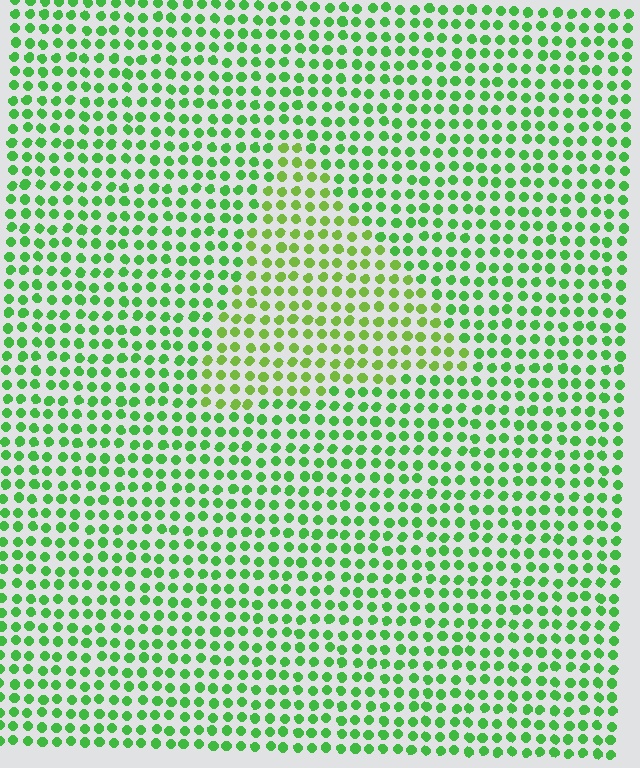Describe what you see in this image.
The image is filled with small green elements in a uniform arrangement. A triangle-shaped region is visible where the elements are tinted to a slightly different hue, forming a subtle color boundary.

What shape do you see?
I see a triangle.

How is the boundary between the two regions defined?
The boundary is defined purely by a slight shift in hue (about 27 degrees). Spacing, size, and orientation are identical on both sides.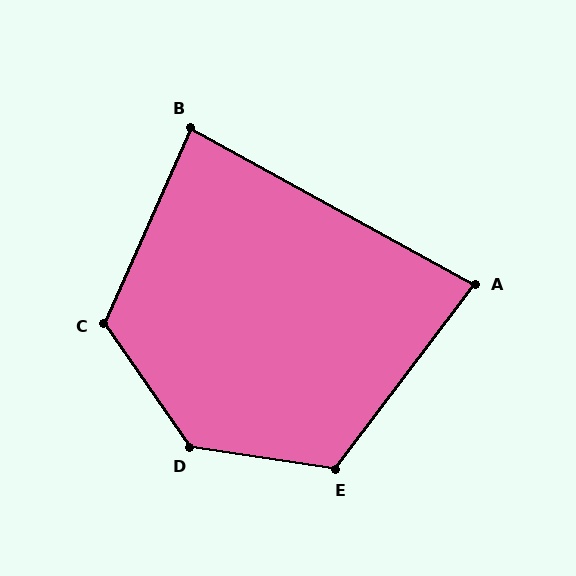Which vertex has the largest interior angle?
D, at approximately 133 degrees.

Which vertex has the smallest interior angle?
A, at approximately 82 degrees.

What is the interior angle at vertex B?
Approximately 85 degrees (approximately right).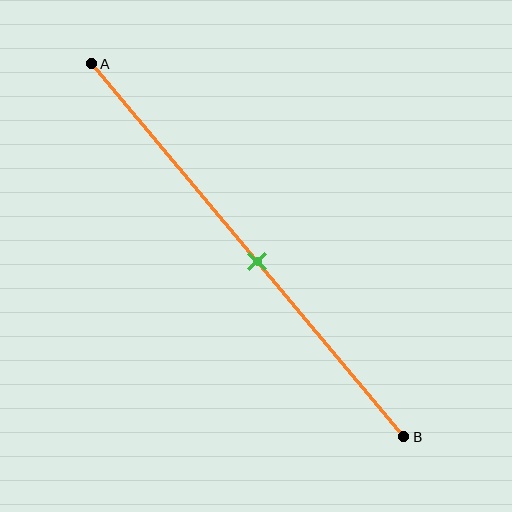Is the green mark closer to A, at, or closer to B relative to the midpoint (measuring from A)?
The green mark is closer to point B than the midpoint of segment AB.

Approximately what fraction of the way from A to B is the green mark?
The green mark is approximately 55% of the way from A to B.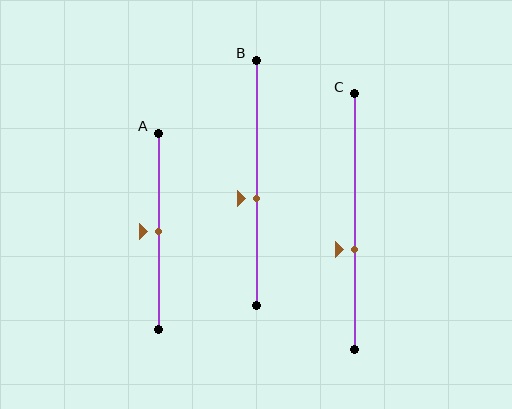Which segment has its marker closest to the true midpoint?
Segment A has its marker closest to the true midpoint.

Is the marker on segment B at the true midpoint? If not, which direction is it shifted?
No, the marker on segment B is shifted downward by about 7% of the segment length.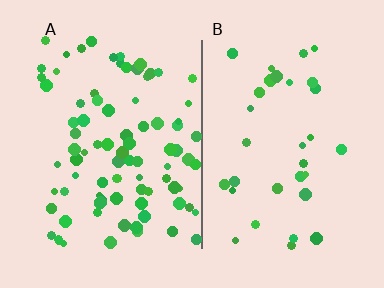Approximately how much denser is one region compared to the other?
Approximately 2.6× — region A over region B.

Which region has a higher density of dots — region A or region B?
A (the left).